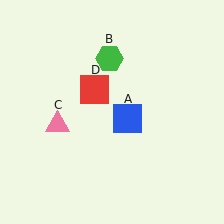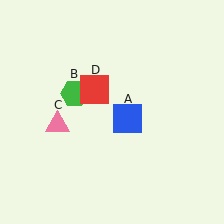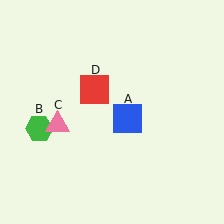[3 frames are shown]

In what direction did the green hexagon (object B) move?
The green hexagon (object B) moved down and to the left.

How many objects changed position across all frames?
1 object changed position: green hexagon (object B).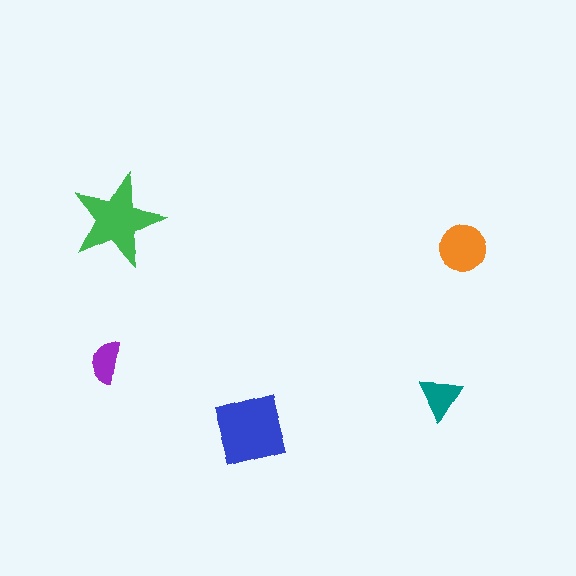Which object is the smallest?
The purple semicircle.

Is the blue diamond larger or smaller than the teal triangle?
Larger.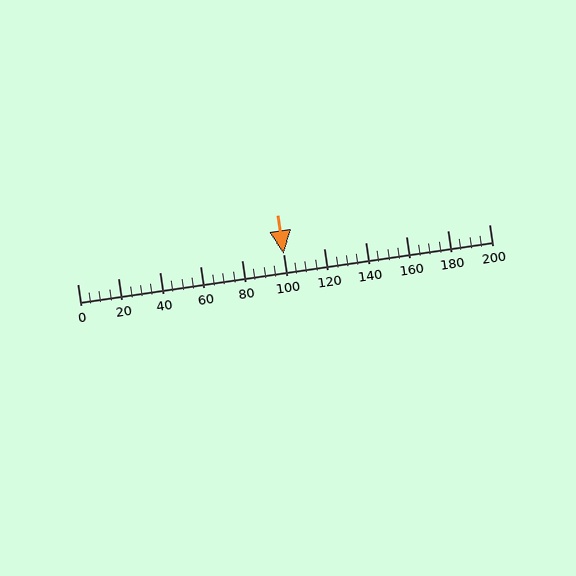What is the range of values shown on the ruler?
The ruler shows values from 0 to 200.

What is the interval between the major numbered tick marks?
The major tick marks are spaced 20 units apart.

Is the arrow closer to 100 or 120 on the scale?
The arrow is closer to 100.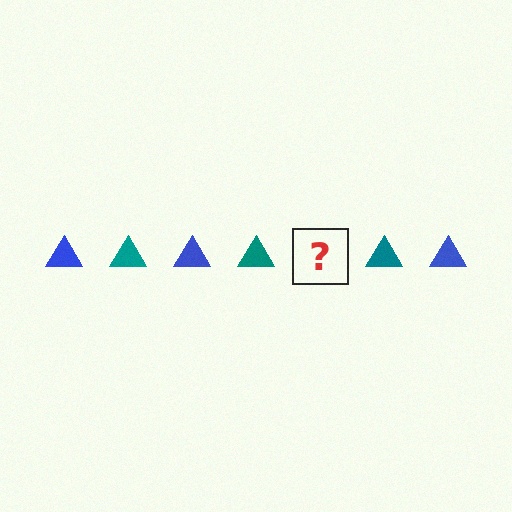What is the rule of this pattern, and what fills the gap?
The rule is that the pattern cycles through blue, teal triangles. The gap should be filled with a blue triangle.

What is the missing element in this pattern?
The missing element is a blue triangle.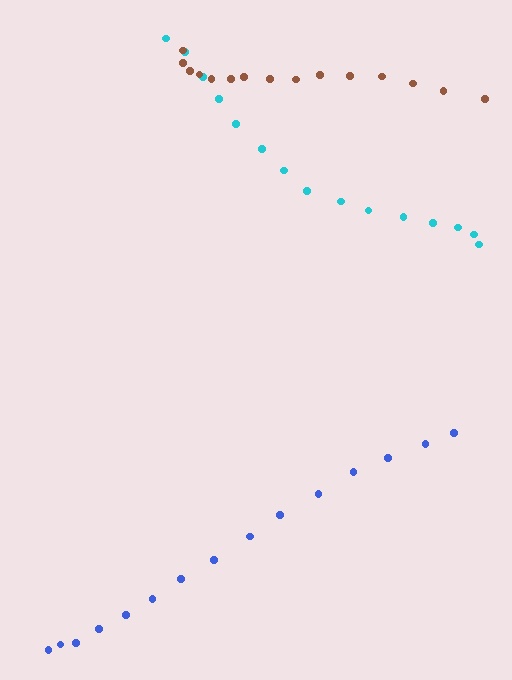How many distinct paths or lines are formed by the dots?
There are 3 distinct paths.